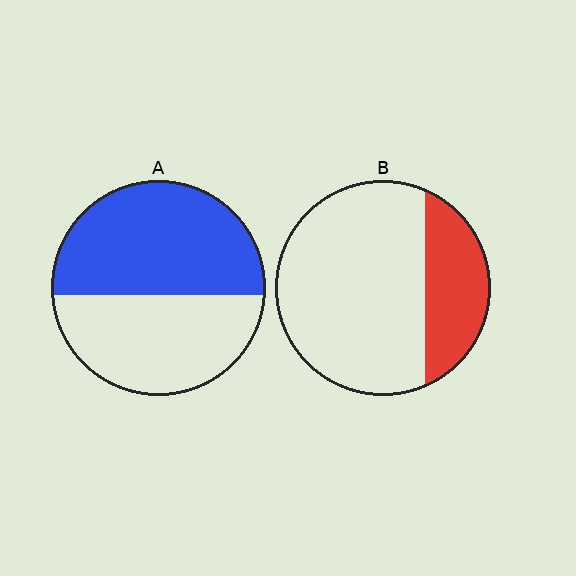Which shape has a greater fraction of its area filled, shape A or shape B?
Shape A.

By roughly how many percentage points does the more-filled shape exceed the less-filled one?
By roughly 30 percentage points (A over B).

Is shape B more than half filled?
No.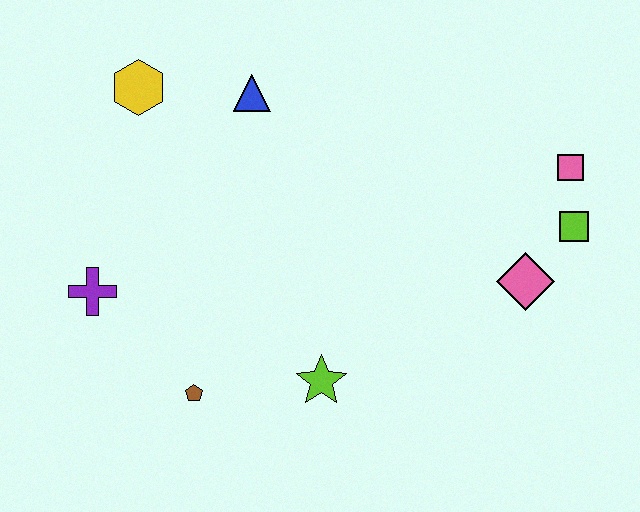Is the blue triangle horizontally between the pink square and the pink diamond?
No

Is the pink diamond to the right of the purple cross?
Yes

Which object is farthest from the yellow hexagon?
The lime square is farthest from the yellow hexagon.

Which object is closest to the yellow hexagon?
The blue triangle is closest to the yellow hexagon.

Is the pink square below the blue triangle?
Yes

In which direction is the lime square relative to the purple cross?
The lime square is to the right of the purple cross.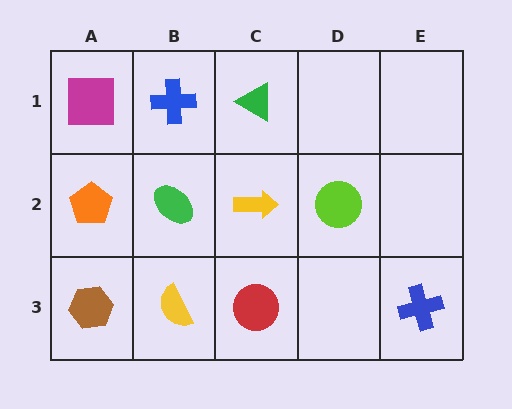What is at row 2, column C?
A yellow arrow.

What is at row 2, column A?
An orange pentagon.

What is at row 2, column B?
A green ellipse.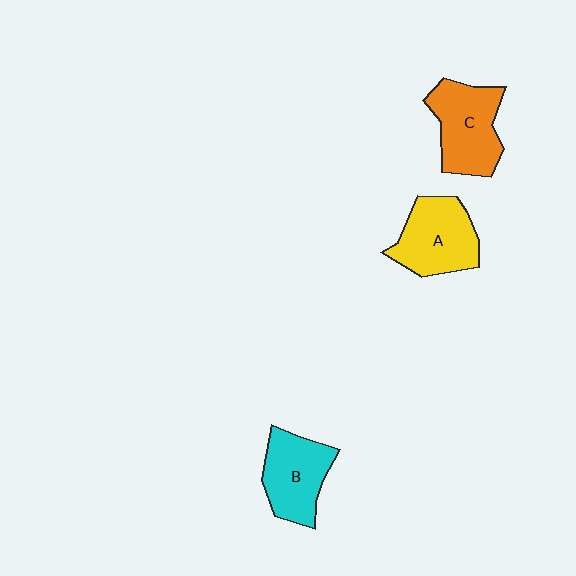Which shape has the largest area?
Shape C (orange).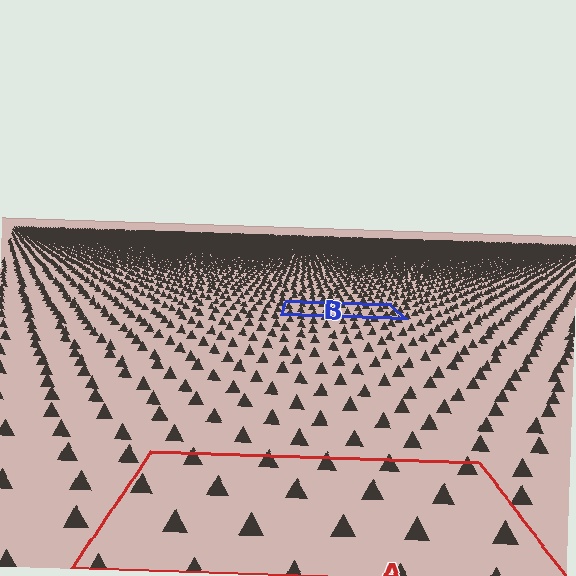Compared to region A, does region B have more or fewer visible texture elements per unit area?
Region B has more texture elements per unit area — they are packed more densely because it is farther away.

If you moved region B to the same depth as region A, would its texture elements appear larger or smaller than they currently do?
They would appear larger. At a closer depth, the same texture elements are projected at a bigger on-screen size.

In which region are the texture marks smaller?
The texture marks are smaller in region B, because it is farther away.